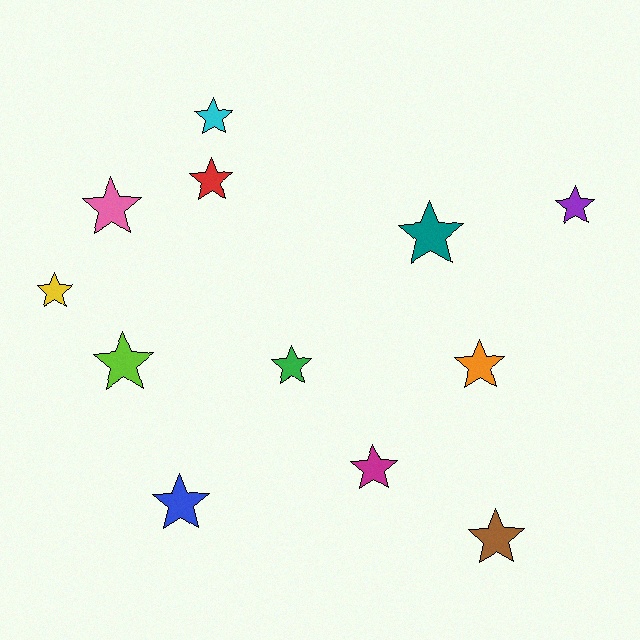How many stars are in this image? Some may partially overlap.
There are 12 stars.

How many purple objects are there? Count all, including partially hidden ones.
There is 1 purple object.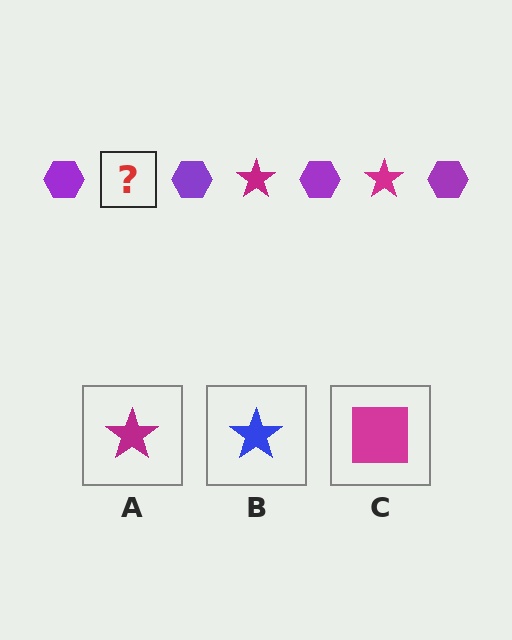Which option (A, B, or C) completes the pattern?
A.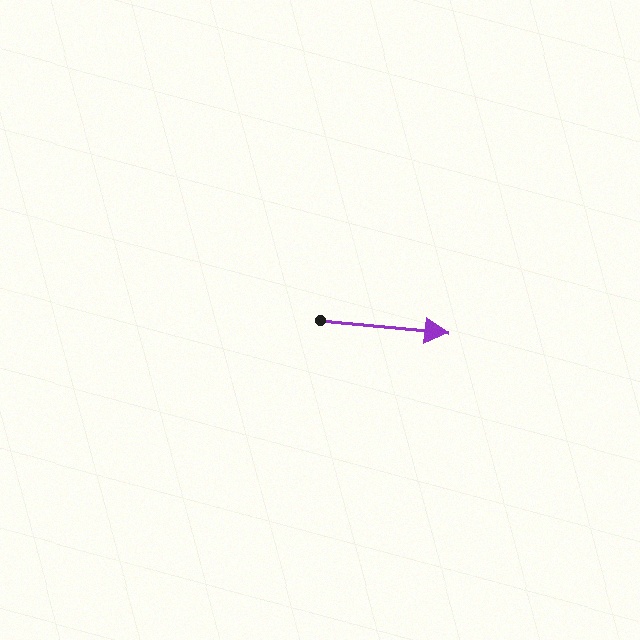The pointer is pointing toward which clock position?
Roughly 3 o'clock.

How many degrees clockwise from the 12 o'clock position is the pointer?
Approximately 96 degrees.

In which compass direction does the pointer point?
East.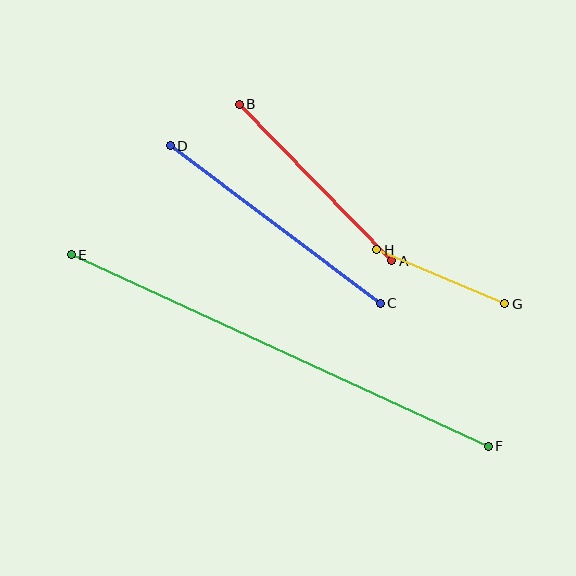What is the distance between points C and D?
The distance is approximately 262 pixels.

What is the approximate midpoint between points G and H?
The midpoint is at approximately (441, 277) pixels.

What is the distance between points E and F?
The distance is approximately 459 pixels.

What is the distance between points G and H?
The distance is approximately 139 pixels.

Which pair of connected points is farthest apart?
Points E and F are farthest apart.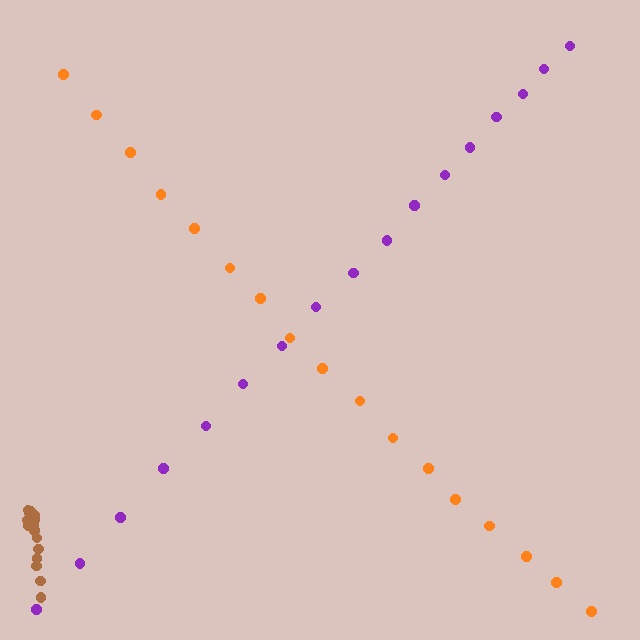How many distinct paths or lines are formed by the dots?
There are 3 distinct paths.